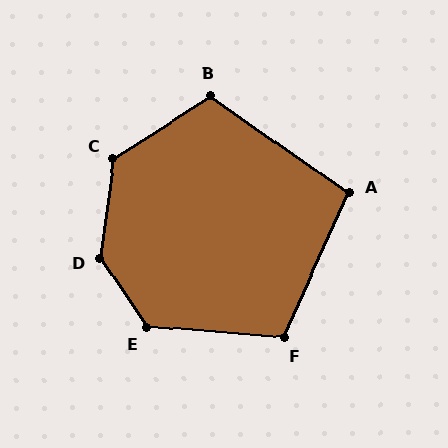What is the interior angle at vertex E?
Approximately 129 degrees (obtuse).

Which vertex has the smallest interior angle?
A, at approximately 101 degrees.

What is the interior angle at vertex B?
Approximately 112 degrees (obtuse).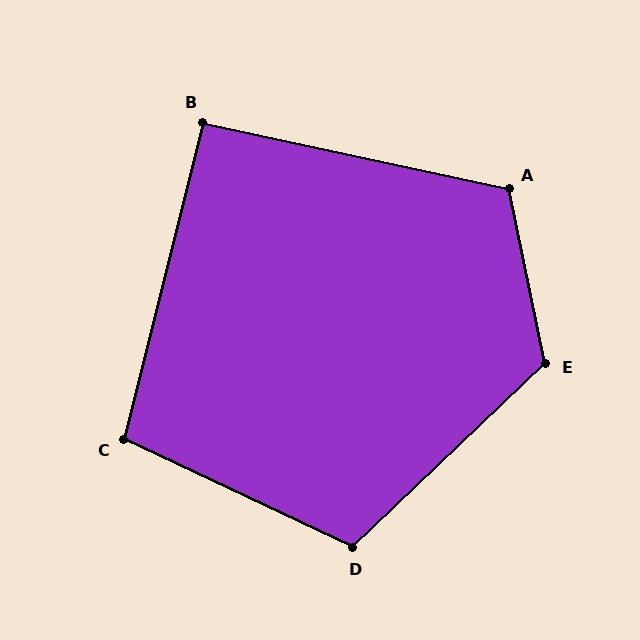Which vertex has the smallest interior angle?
B, at approximately 92 degrees.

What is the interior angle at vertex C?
Approximately 101 degrees (obtuse).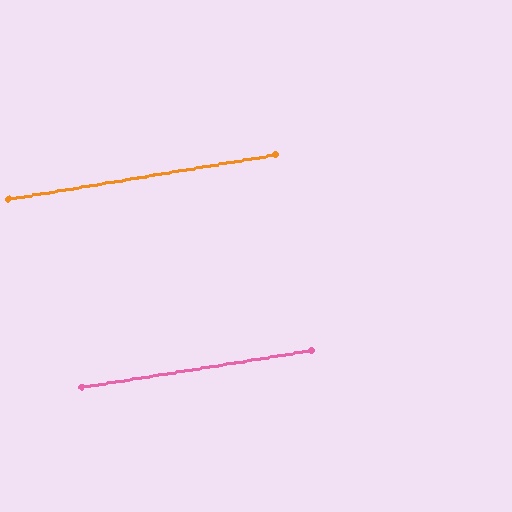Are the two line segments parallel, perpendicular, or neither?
Parallel — their directions differ by only 0.4°.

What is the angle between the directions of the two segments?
Approximately 0 degrees.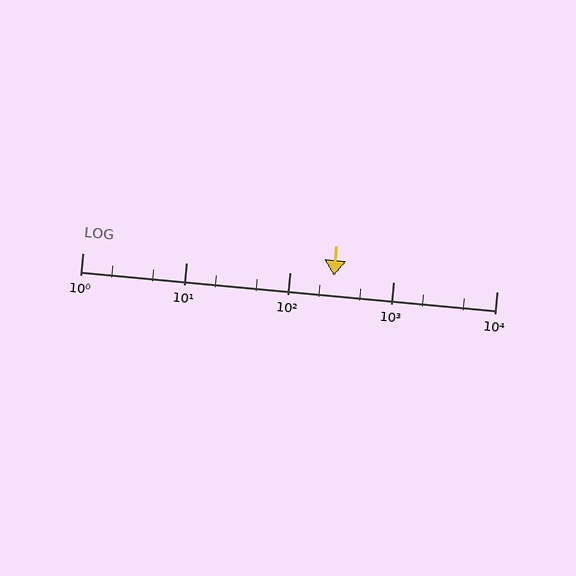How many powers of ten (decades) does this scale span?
The scale spans 4 decades, from 1 to 10000.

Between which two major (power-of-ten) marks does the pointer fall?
The pointer is between 100 and 1000.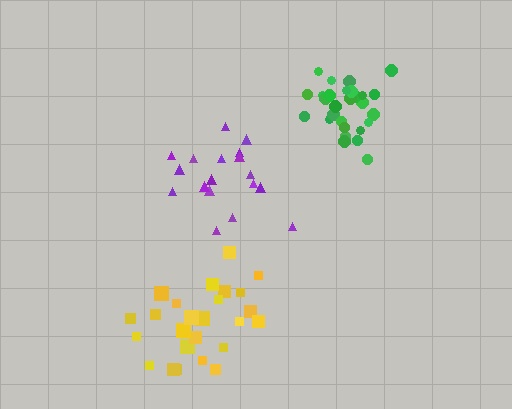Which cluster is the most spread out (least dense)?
Yellow.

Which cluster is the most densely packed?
Green.